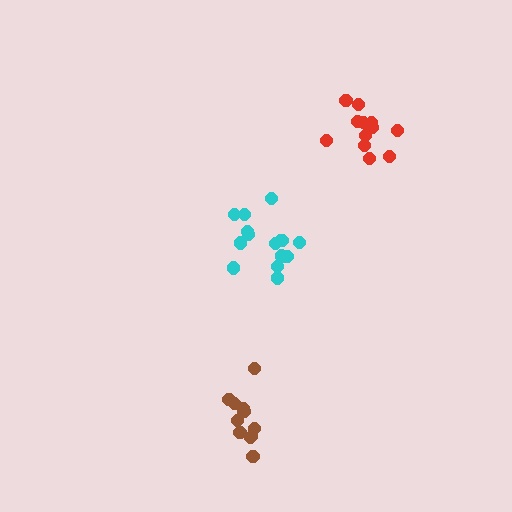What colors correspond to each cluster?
The clusters are colored: cyan, brown, red.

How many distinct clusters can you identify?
There are 3 distinct clusters.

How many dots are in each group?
Group 1: 15 dots, Group 2: 11 dots, Group 3: 12 dots (38 total).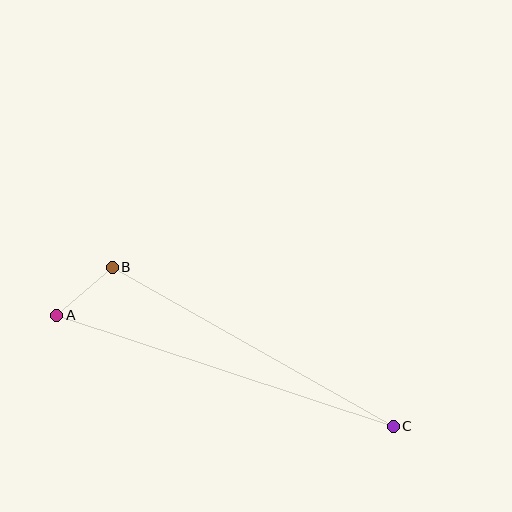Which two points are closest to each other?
Points A and B are closest to each other.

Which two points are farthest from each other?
Points A and C are farthest from each other.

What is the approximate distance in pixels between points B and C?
The distance between B and C is approximately 323 pixels.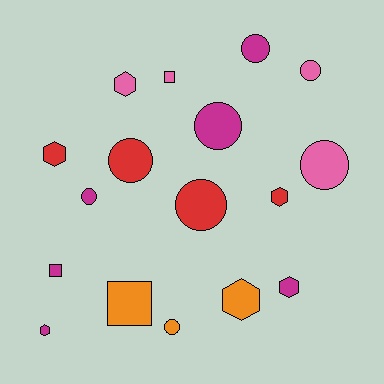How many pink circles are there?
There are 2 pink circles.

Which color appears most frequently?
Magenta, with 6 objects.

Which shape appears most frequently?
Circle, with 8 objects.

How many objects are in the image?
There are 17 objects.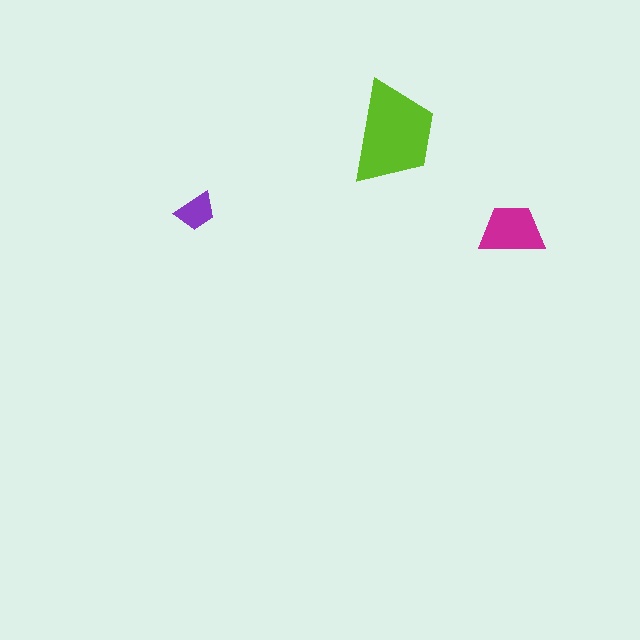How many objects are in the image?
There are 3 objects in the image.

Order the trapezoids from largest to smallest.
the lime one, the magenta one, the purple one.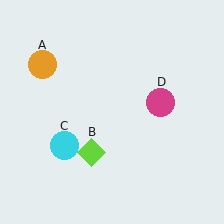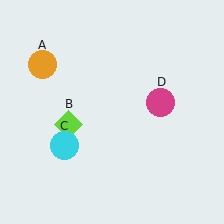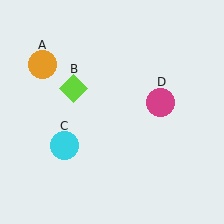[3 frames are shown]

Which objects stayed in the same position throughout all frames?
Orange circle (object A) and cyan circle (object C) and magenta circle (object D) remained stationary.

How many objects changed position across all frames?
1 object changed position: lime diamond (object B).